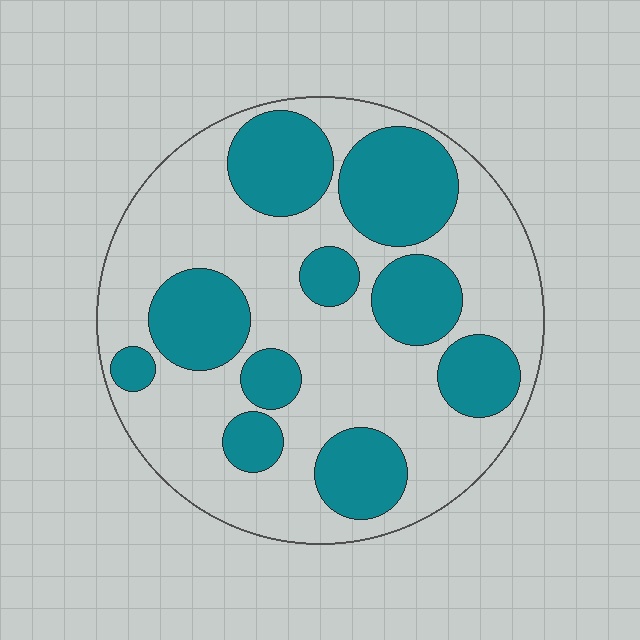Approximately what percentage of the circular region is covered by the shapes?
Approximately 35%.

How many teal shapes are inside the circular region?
10.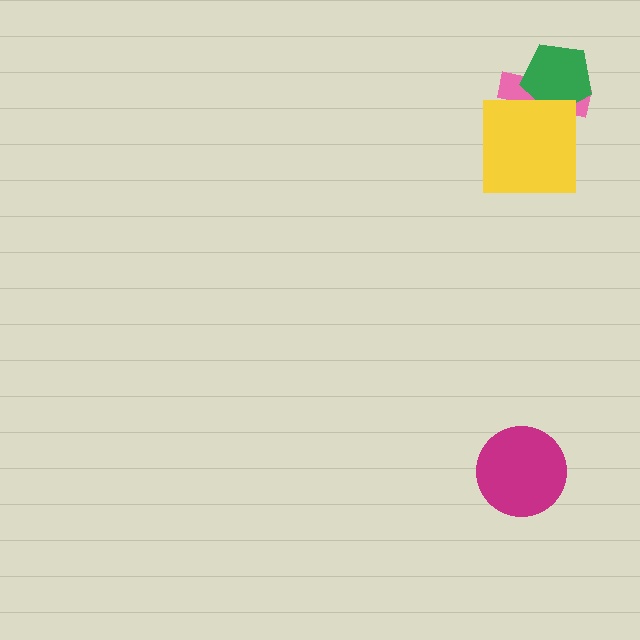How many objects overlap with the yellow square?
2 objects overlap with the yellow square.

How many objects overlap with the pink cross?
2 objects overlap with the pink cross.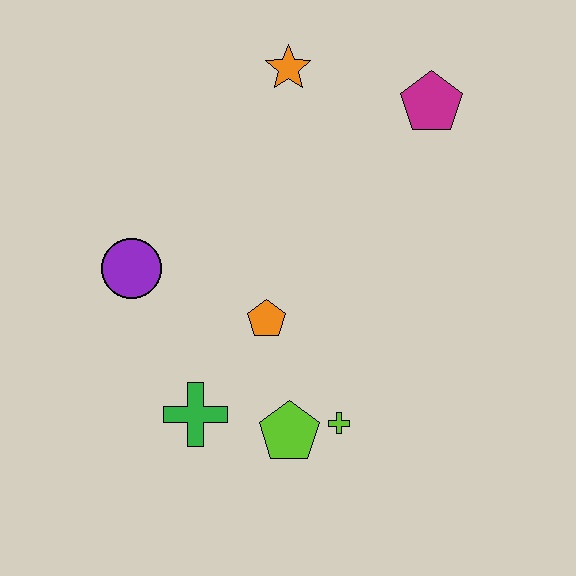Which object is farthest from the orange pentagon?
The magenta pentagon is farthest from the orange pentagon.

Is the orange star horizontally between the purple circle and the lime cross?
Yes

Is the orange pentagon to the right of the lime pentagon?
No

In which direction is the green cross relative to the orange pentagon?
The green cross is below the orange pentagon.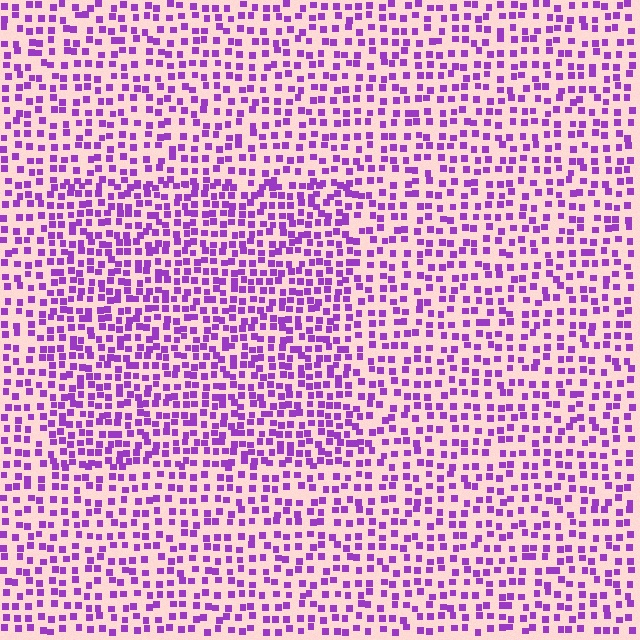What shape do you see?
I see a rectangle.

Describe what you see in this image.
The image contains small purple elements arranged at two different densities. A rectangle-shaped region is visible where the elements are more densely packed than the surrounding area.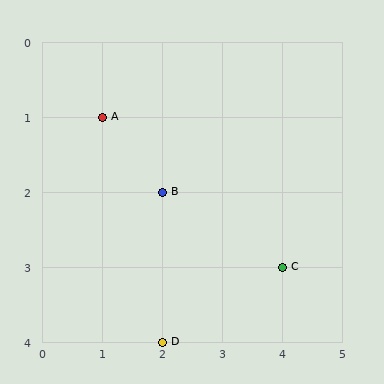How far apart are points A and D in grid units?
Points A and D are 1 column and 3 rows apart (about 3.2 grid units diagonally).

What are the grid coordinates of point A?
Point A is at grid coordinates (1, 1).